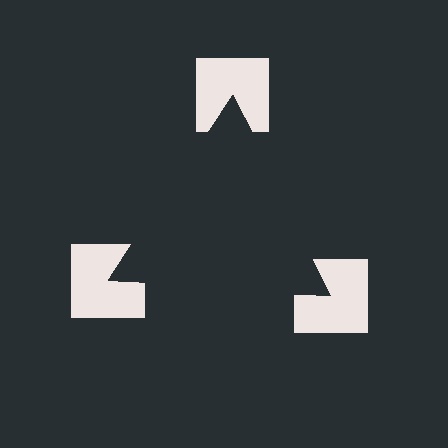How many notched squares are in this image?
There are 3 — one at each vertex of the illusory triangle.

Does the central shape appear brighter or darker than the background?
It typically appears slightly darker than the background, even though no actual brightness change is drawn.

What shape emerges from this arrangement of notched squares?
An illusory triangle — its edges are inferred from the aligned wedge cuts in the notched squares, not physically drawn.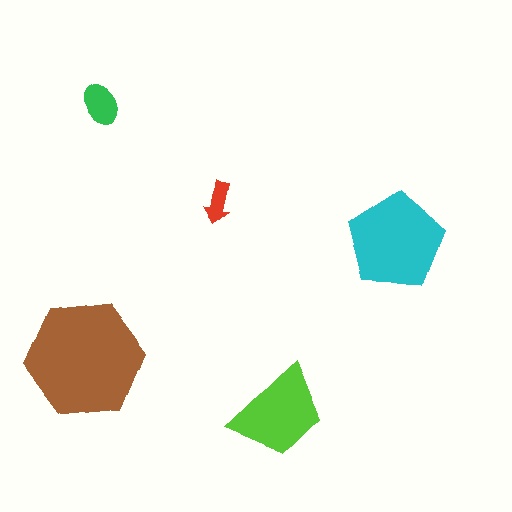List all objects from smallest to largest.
The red arrow, the green ellipse, the lime trapezoid, the cyan pentagon, the brown hexagon.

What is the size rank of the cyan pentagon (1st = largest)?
2nd.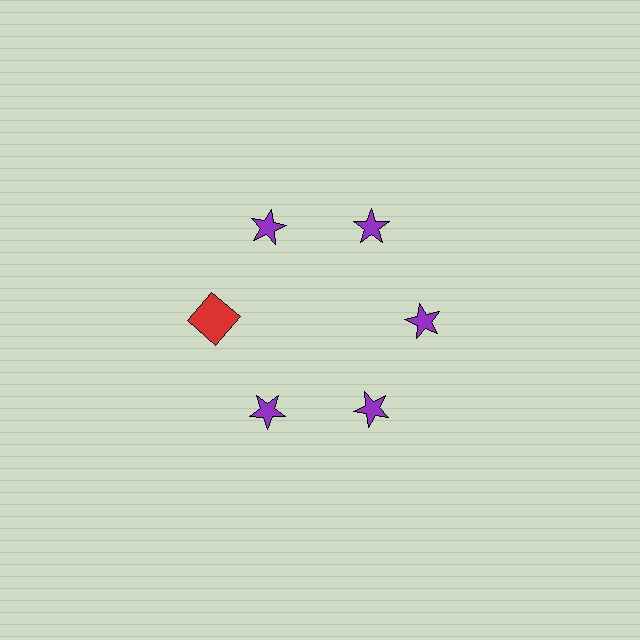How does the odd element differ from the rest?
It differs in both color (red instead of purple) and shape (square instead of star).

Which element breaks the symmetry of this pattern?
The red square at roughly the 9 o'clock position breaks the symmetry. All other shapes are purple stars.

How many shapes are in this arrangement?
There are 6 shapes arranged in a ring pattern.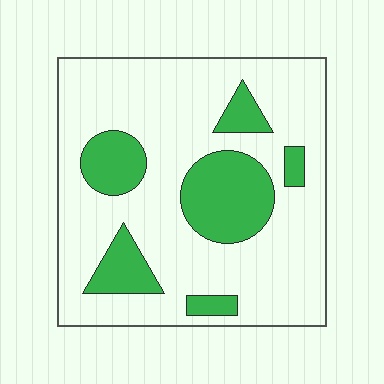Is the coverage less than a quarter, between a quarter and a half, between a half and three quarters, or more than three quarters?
Less than a quarter.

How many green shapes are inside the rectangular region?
6.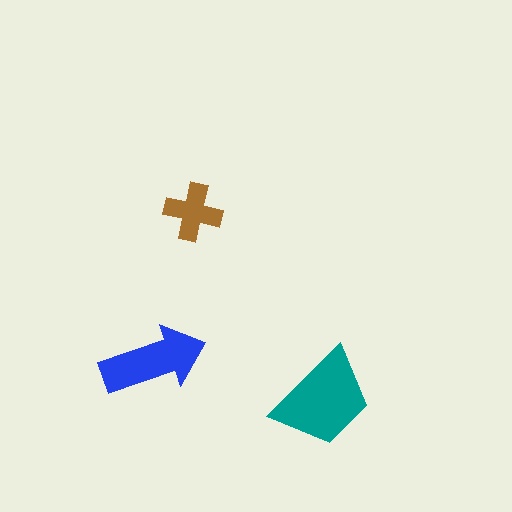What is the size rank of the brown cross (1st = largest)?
3rd.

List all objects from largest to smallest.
The teal trapezoid, the blue arrow, the brown cross.